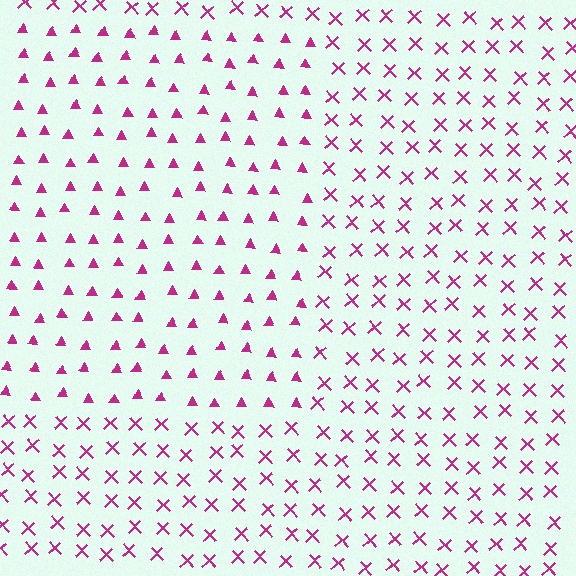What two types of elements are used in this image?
The image uses triangles inside the rectangle region and X marks outside it.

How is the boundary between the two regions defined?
The boundary is defined by a change in element shape: triangles inside vs. X marks outside. All elements share the same color and spacing.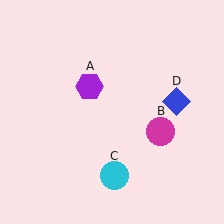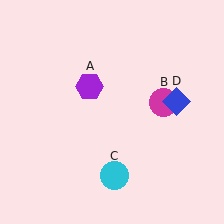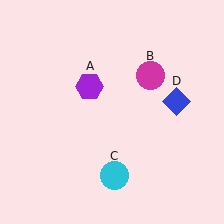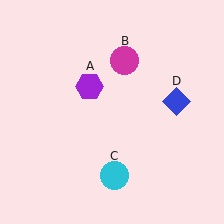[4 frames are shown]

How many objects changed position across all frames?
1 object changed position: magenta circle (object B).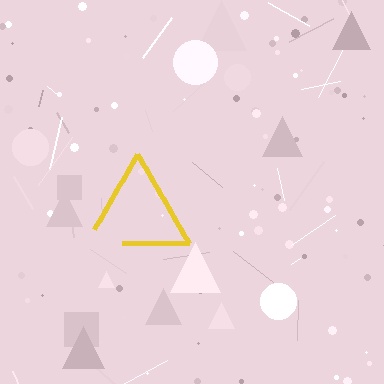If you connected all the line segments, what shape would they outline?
They would outline a triangle.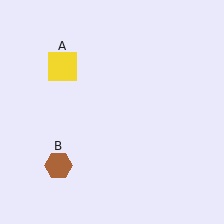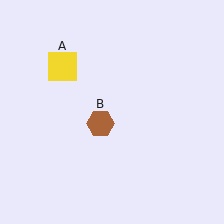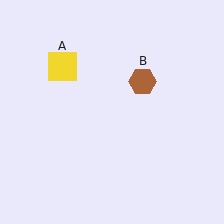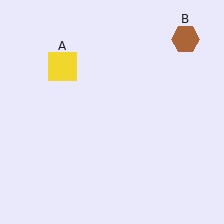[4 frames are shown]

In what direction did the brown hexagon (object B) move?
The brown hexagon (object B) moved up and to the right.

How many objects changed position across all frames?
1 object changed position: brown hexagon (object B).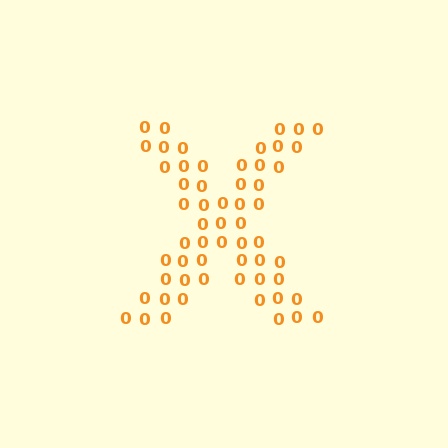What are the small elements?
The small elements are digit 0's.